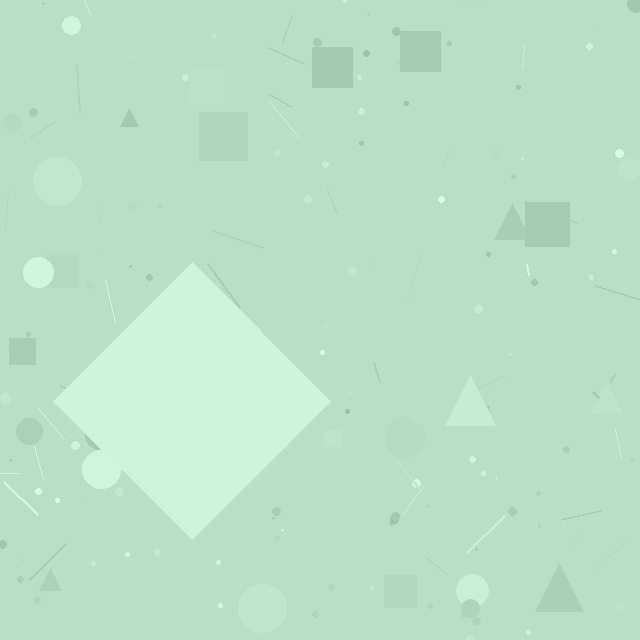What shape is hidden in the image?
A diamond is hidden in the image.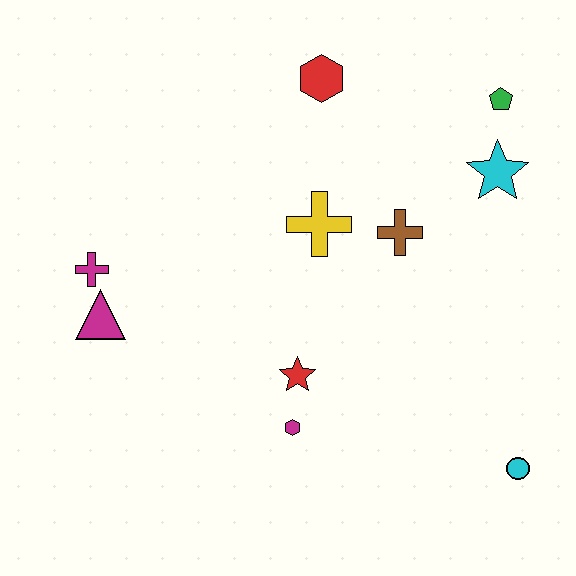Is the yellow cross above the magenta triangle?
Yes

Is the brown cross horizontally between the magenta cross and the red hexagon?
No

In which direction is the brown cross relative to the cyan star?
The brown cross is to the left of the cyan star.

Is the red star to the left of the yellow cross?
Yes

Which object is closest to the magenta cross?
The magenta triangle is closest to the magenta cross.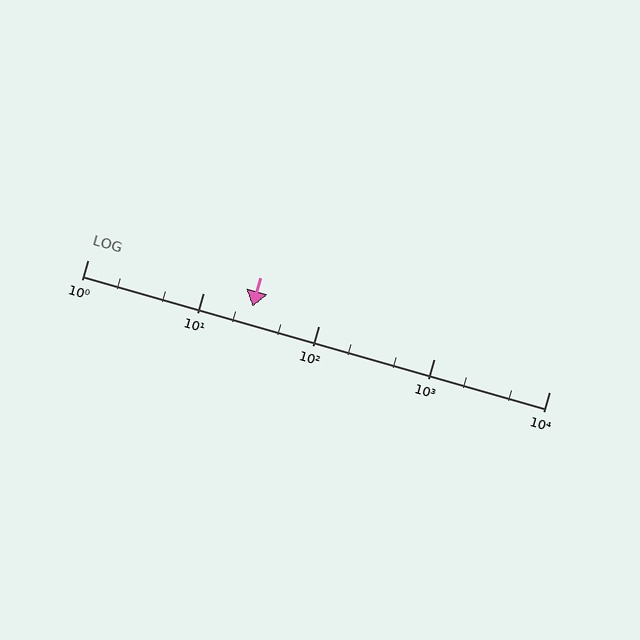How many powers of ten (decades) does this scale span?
The scale spans 4 decades, from 1 to 10000.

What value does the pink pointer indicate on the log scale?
The pointer indicates approximately 27.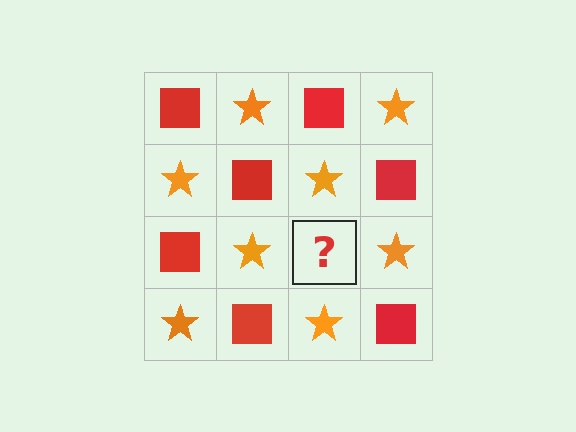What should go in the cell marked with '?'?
The missing cell should contain a red square.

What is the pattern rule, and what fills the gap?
The rule is that it alternates red square and orange star in a checkerboard pattern. The gap should be filled with a red square.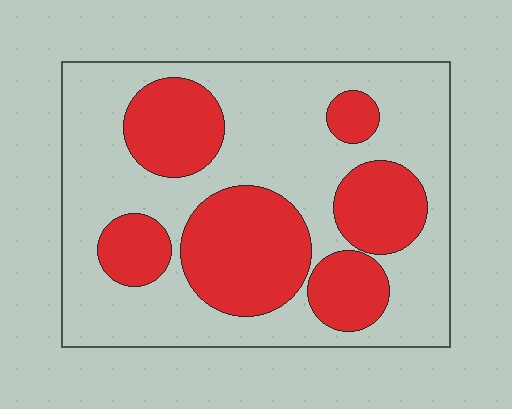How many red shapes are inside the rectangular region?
6.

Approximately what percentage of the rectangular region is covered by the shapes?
Approximately 35%.